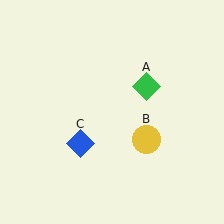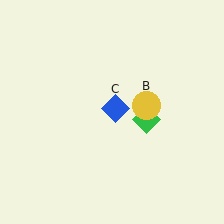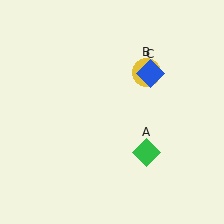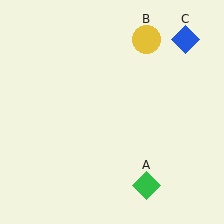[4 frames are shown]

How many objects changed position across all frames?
3 objects changed position: green diamond (object A), yellow circle (object B), blue diamond (object C).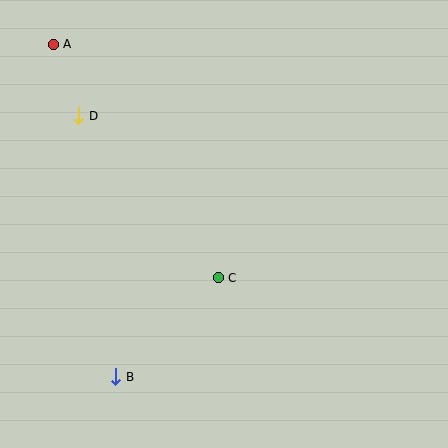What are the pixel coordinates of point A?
Point A is at (53, 44).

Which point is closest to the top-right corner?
Point C is closest to the top-right corner.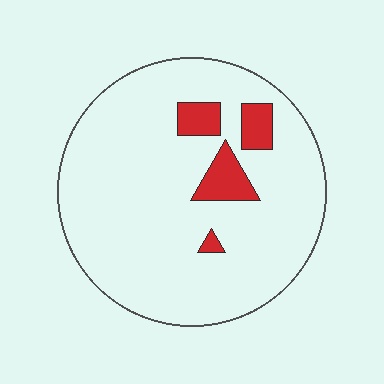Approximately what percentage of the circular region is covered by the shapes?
Approximately 10%.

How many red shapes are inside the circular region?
4.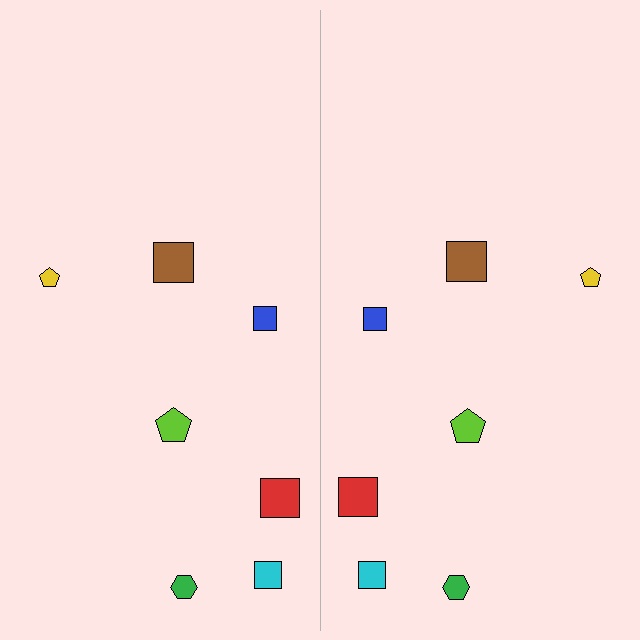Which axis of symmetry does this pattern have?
The pattern has a vertical axis of symmetry running through the center of the image.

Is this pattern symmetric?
Yes, this pattern has bilateral (reflection) symmetry.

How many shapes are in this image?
There are 14 shapes in this image.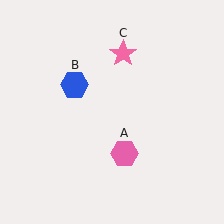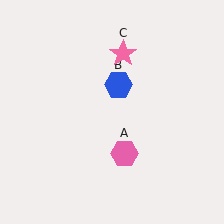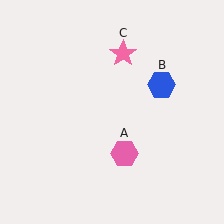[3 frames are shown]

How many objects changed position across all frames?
1 object changed position: blue hexagon (object B).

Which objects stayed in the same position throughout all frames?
Pink hexagon (object A) and pink star (object C) remained stationary.